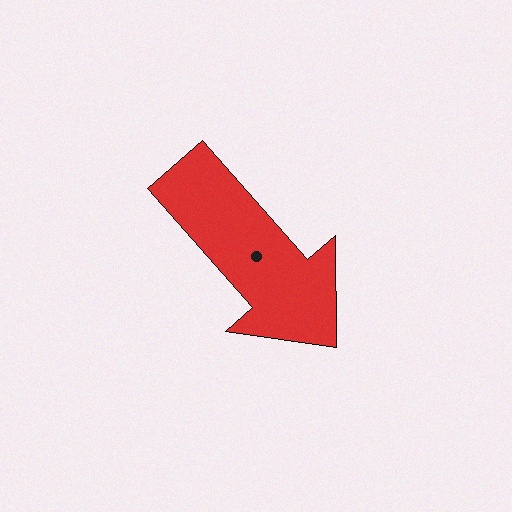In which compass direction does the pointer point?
Southeast.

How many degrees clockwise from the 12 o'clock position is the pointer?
Approximately 139 degrees.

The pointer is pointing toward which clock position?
Roughly 5 o'clock.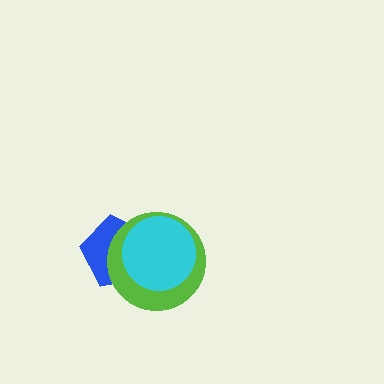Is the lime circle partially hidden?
Yes, it is partially covered by another shape.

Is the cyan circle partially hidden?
No, no other shape covers it.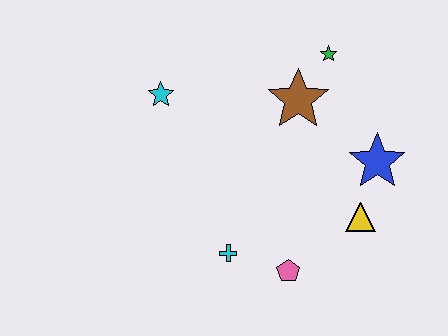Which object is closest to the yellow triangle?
The blue star is closest to the yellow triangle.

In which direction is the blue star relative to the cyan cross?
The blue star is to the right of the cyan cross.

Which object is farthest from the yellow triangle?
The cyan star is farthest from the yellow triangle.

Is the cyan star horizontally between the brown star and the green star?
No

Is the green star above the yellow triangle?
Yes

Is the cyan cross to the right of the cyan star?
Yes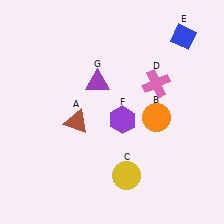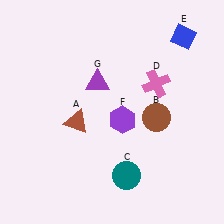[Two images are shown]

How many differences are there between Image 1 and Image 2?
There are 2 differences between the two images.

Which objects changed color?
B changed from orange to brown. C changed from yellow to teal.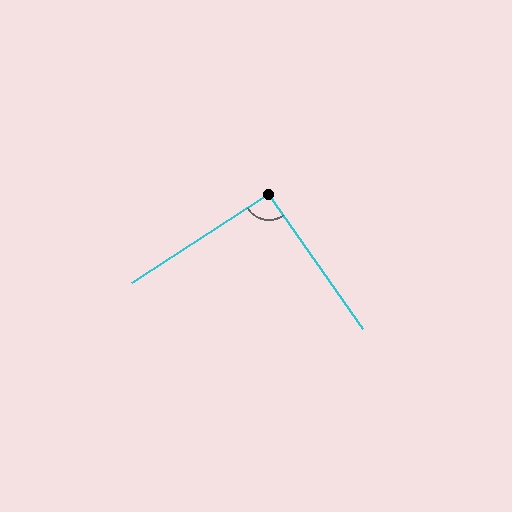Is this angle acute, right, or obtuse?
It is approximately a right angle.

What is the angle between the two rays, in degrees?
Approximately 92 degrees.